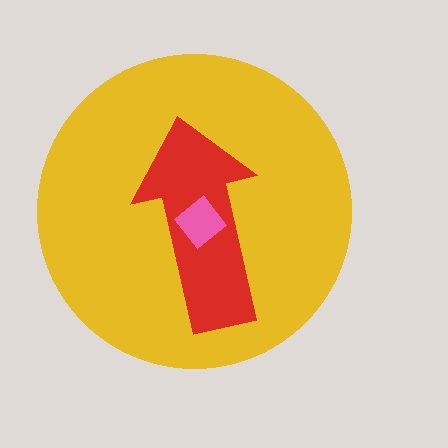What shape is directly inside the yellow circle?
The red arrow.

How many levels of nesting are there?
3.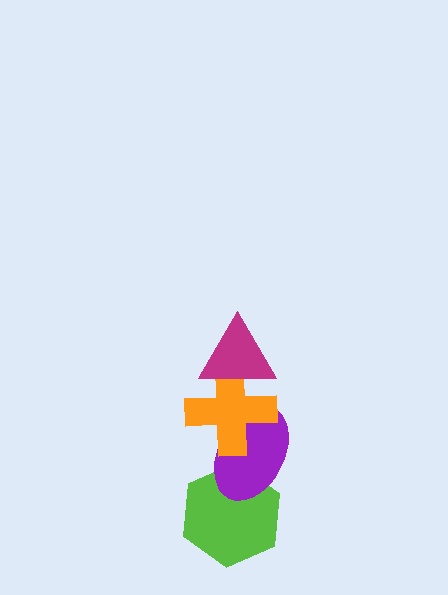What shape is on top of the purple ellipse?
The orange cross is on top of the purple ellipse.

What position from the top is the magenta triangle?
The magenta triangle is 1st from the top.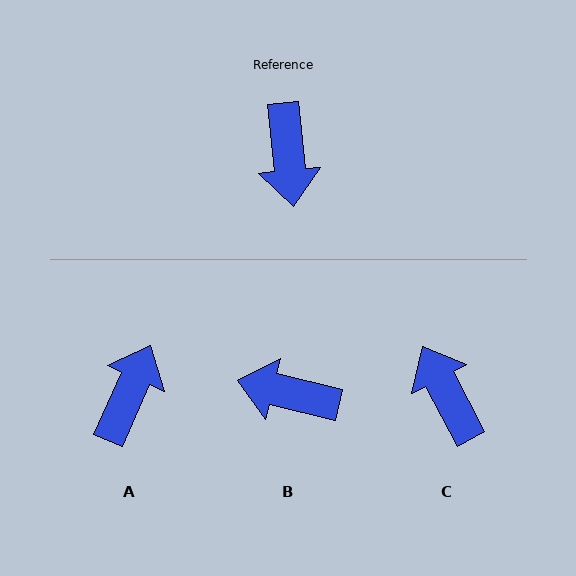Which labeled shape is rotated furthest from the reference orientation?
C, about 158 degrees away.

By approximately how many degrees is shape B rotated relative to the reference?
Approximately 109 degrees clockwise.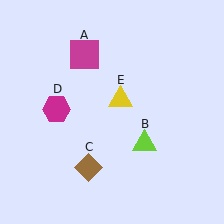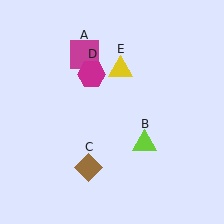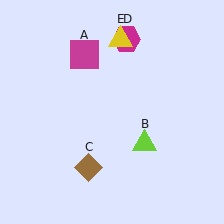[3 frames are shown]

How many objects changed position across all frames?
2 objects changed position: magenta hexagon (object D), yellow triangle (object E).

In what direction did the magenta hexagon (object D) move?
The magenta hexagon (object D) moved up and to the right.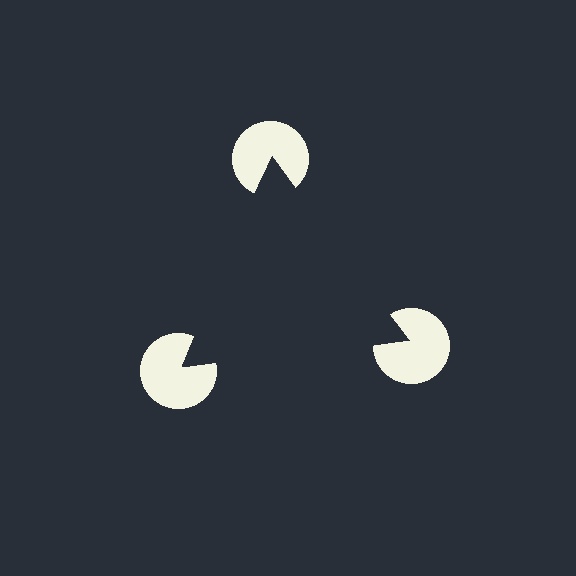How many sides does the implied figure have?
3 sides.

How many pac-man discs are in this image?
There are 3 — one at each vertex of the illusory triangle.